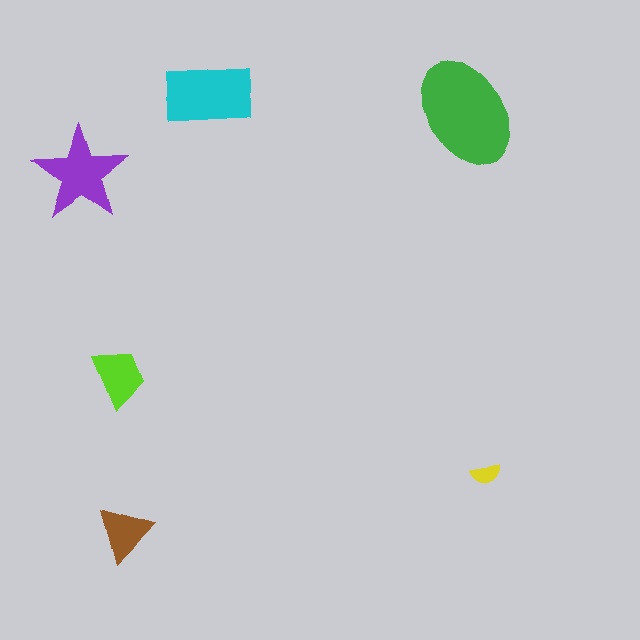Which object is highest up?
The cyan rectangle is topmost.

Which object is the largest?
The green ellipse.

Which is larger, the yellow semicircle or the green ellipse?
The green ellipse.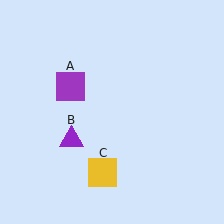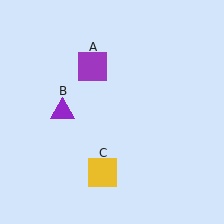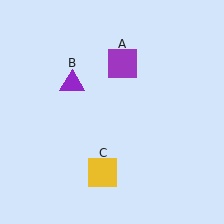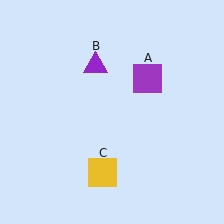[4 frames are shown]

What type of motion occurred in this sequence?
The purple square (object A), purple triangle (object B) rotated clockwise around the center of the scene.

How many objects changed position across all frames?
2 objects changed position: purple square (object A), purple triangle (object B).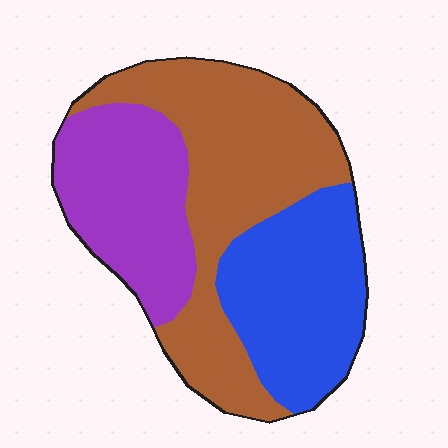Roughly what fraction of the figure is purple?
Purple covers 27% of the figure.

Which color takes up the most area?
Brown, at roughly 45%.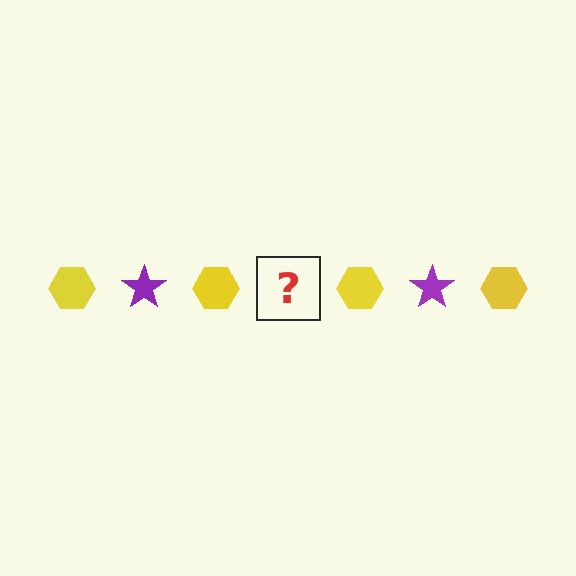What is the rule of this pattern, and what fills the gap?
The rule is that the pattern alternates between yellow hexagon and purple star. The gap should be filled with a purple star.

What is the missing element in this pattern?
The missing element is a purple star.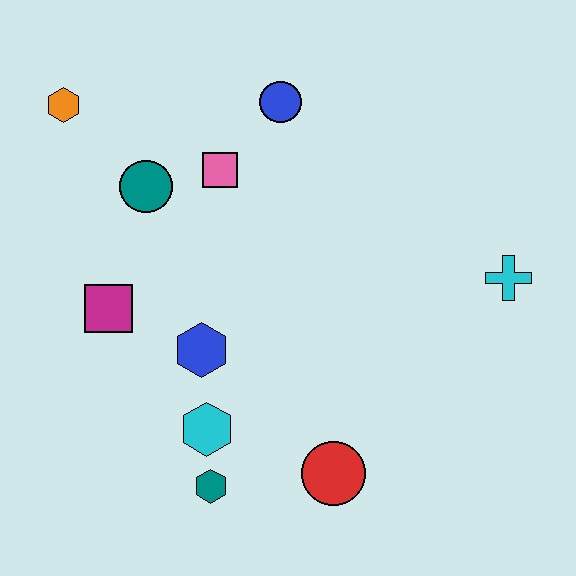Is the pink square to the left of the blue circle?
Yes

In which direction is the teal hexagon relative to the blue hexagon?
The teal hexagon is below the blue hexagon.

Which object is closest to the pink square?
The teal circle is closest to the pink square.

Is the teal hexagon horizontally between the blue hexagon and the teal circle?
No